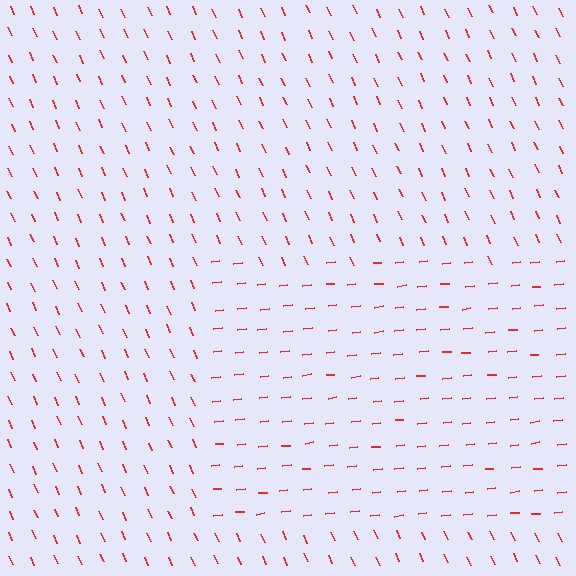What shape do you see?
I see a rectangle.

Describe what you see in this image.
The image is filled with small red line segments. A rectangle region in the image has lines oriented differently from the surrounding lines, creating a visible texture boundary.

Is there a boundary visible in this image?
Yes, there is a texture boundary formed by a change in line orientation.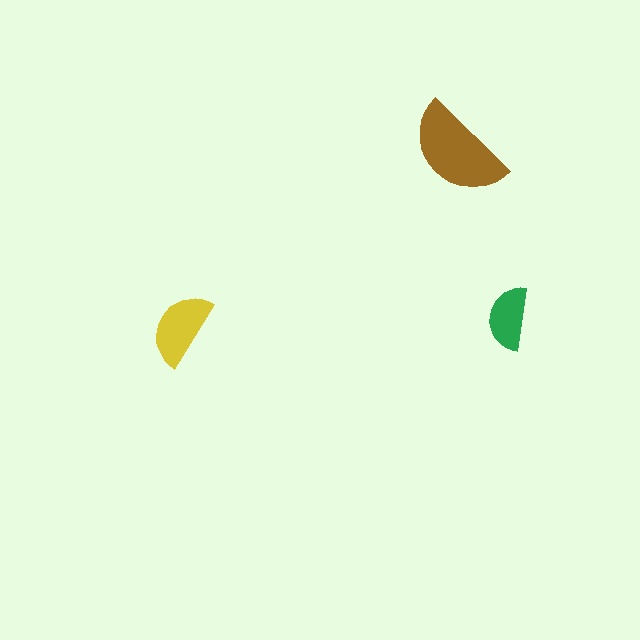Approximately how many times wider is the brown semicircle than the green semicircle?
About 1.5 times wider.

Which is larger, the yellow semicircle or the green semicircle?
The yellow one.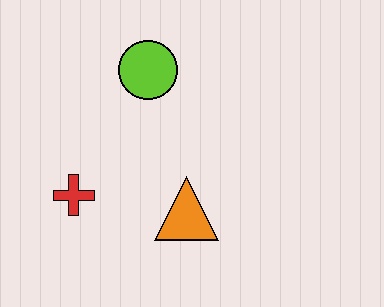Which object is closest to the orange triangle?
The red cross is closest to the orange triangle.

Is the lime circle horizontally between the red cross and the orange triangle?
Yes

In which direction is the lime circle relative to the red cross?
The lime circle is above the red cross.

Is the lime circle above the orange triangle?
Yes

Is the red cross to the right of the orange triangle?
No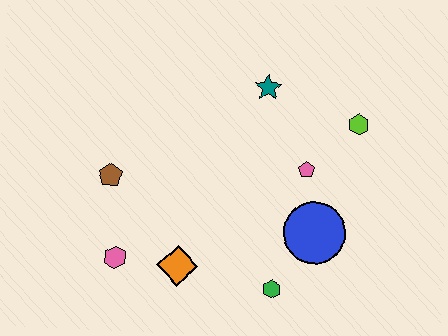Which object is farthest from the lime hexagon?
The pink hexagon is farthest from the lime hexagon.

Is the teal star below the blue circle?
No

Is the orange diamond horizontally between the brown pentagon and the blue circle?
Yes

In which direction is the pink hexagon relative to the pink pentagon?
The pink hexagon is to the left of the pink pentagon.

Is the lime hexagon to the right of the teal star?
Yes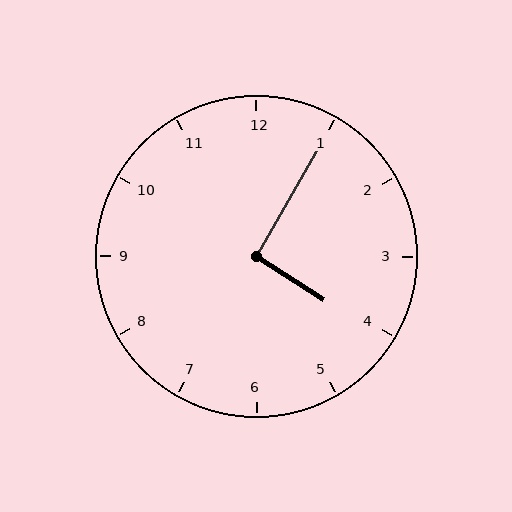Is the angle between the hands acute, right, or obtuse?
It is right.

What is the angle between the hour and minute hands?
Approximately 92 degrees.